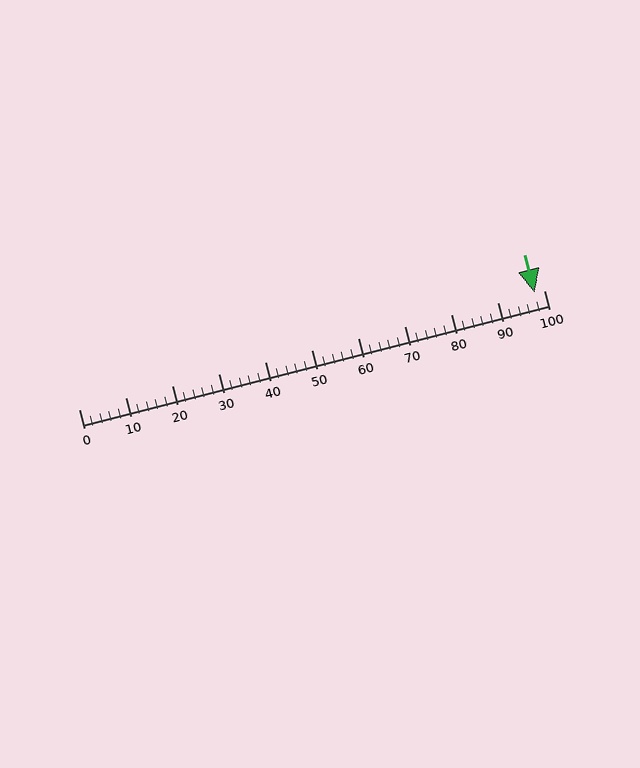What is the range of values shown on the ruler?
The ruler shows values from 0 to 100.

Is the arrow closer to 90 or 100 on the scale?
The arrow is closer to 100.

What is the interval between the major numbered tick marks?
The major tick marks are spaced 10 units apart.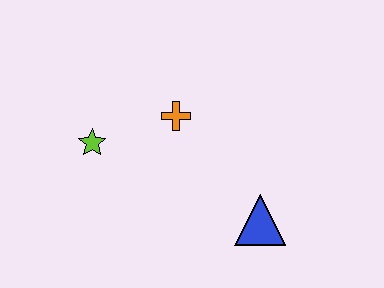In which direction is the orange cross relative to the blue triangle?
The orange cross is above the blue triangle.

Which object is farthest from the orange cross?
The blue triangle is farthest from the orange cross.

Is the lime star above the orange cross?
No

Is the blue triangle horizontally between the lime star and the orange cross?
No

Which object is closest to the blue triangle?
The orange cross is closest to the blue triangle.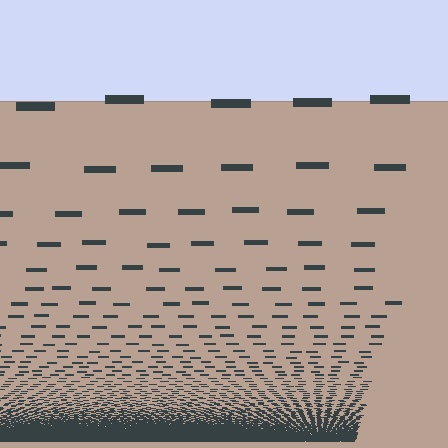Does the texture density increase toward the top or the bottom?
Density increases toward the bottom.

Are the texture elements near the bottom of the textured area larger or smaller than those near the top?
Smaller. The gradient is inverted — elements near the bottom are smaller and denser.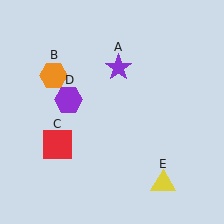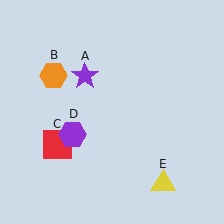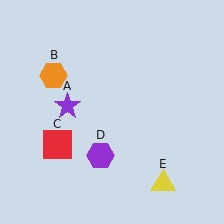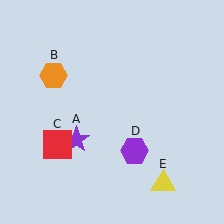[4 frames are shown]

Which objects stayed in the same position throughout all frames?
Orange hexagon (object B) and red square (object C) and yellow triangle (object E) remained stationary.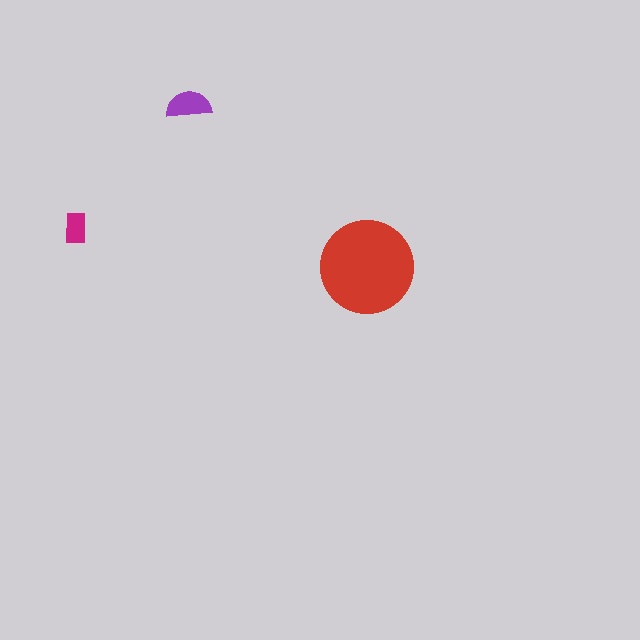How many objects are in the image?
There are 3 objects in the image.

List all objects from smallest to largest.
The magenta rectangle, the purple semicircle, the red circle.